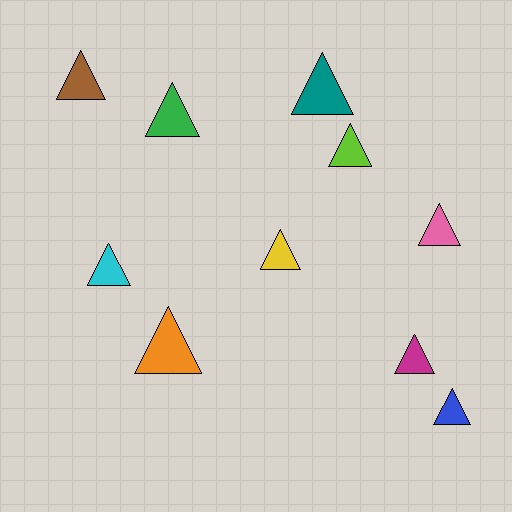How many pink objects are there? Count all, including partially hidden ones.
There is 1 pink object.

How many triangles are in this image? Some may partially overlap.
There are 10 triangles.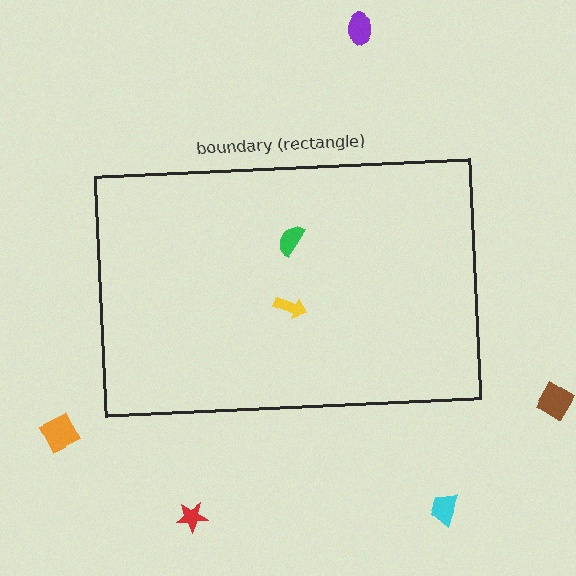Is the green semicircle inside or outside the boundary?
Inside.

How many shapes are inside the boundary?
2 inside, 5 outside.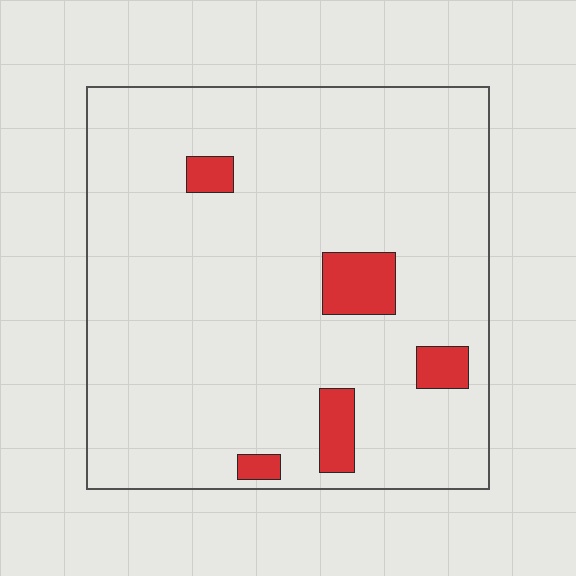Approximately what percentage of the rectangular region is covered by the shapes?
Approximately 10%.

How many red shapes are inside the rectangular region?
5.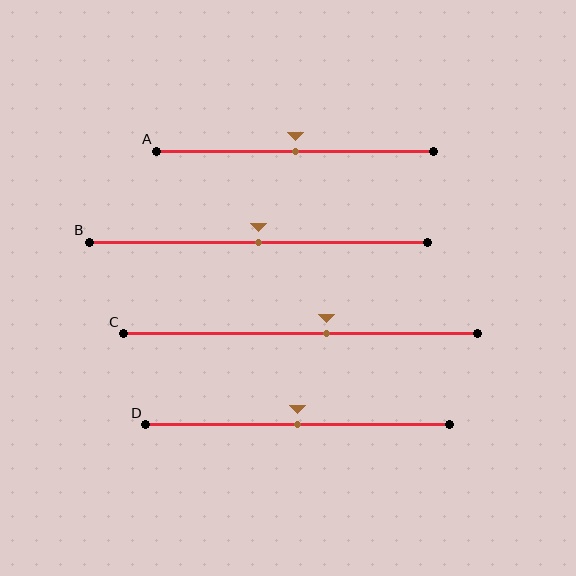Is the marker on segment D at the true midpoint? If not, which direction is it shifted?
Yes, the marker on segment D is at the true midpoint.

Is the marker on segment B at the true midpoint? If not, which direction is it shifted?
Yes, the marker on segment B is at the true midpoint.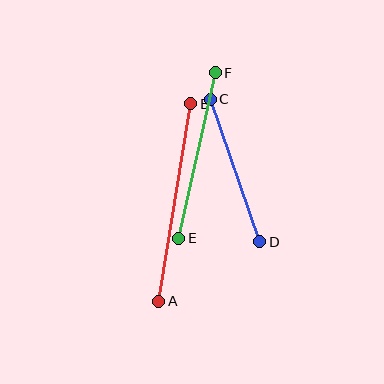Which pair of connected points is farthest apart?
Points A and B are farthest apart.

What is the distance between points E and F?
The distance is approximately 170 pixels.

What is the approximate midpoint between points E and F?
The midpoint is at approximately (197, 156) pixels.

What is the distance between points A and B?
The distance is approximately 200 pixels.